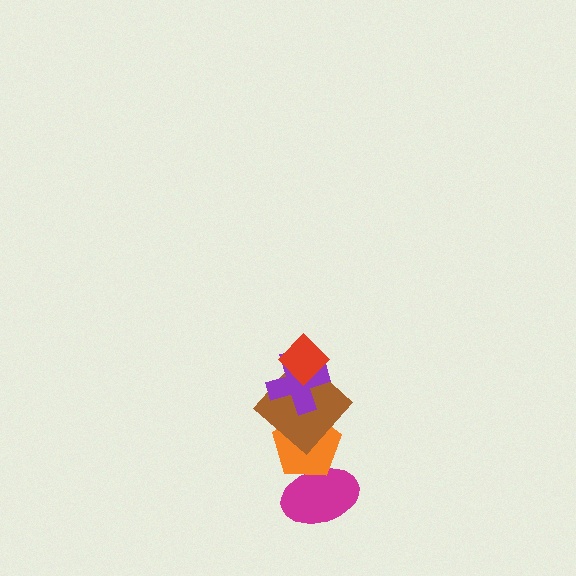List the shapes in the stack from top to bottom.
From top to bottom: the red diamond, the purple cross, the brown diamond, the orange pentagon, the magenta ellipse.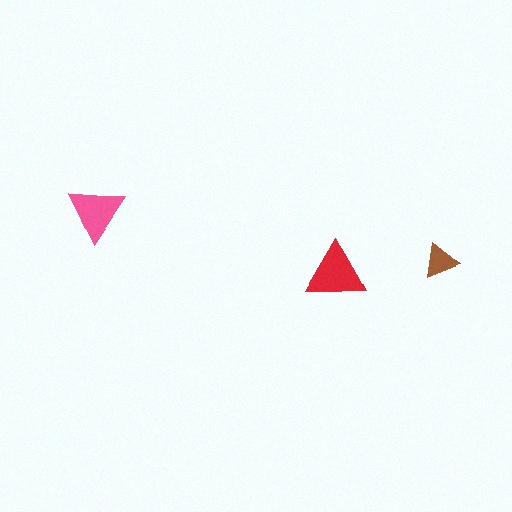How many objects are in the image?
There are 3 objects in the image.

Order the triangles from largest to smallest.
the red one, the pink one, the brown one.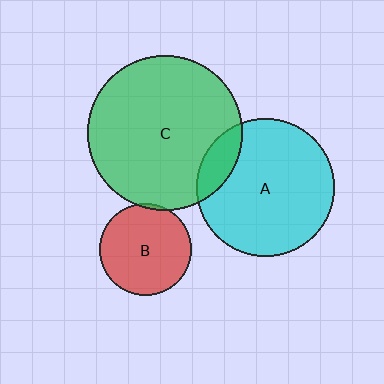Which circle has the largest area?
Circle C (green).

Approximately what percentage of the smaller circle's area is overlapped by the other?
Approximately 5%.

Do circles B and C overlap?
Yes.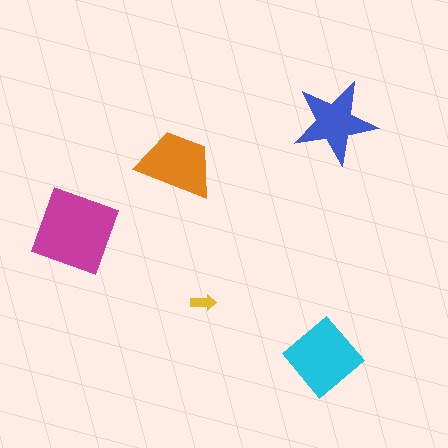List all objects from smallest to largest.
The yellow arrow, the blue star, the orange trapezoid, the cyan diamond, the magenta square.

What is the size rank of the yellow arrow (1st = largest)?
5th.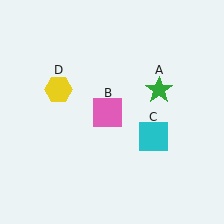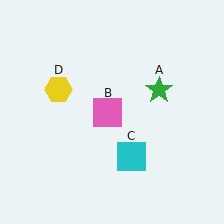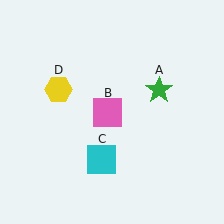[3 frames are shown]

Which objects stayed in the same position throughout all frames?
Green star (object A) and pink square (object B) and yellow hexagon (object D) remained stationary.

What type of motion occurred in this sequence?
The cyan square (object C) rotated clockwise around the center of the scene.